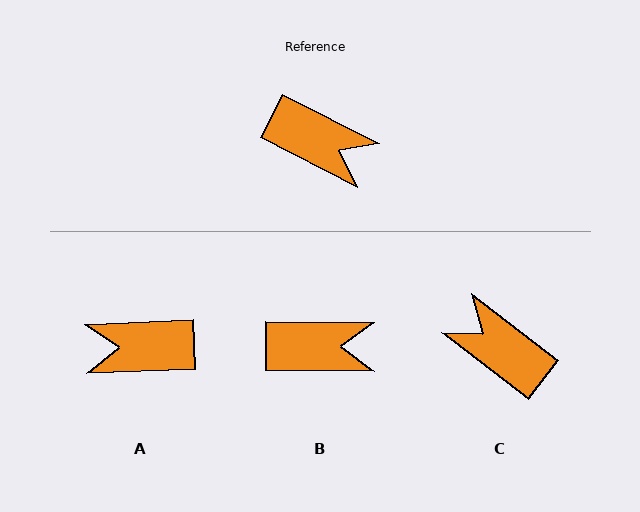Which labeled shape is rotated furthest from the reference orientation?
C, about 169 degrees away.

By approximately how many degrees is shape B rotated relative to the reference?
Approximately 26 degrees counter-clockwise.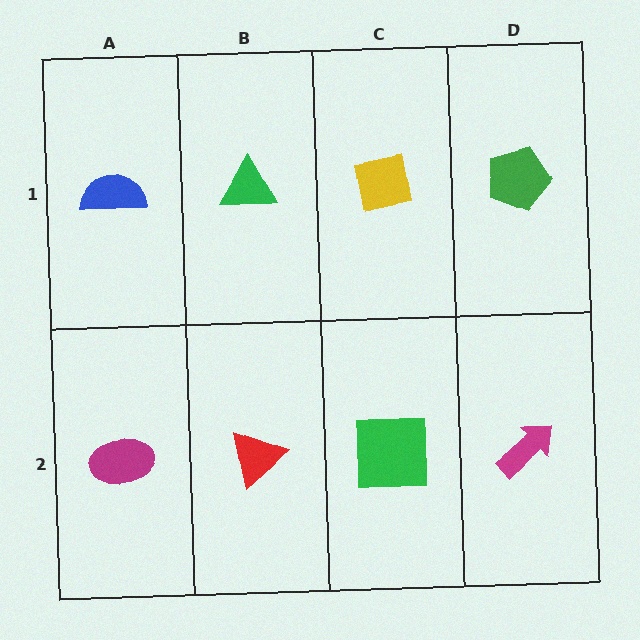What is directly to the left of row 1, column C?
A green triangle.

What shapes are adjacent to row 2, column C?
A yellow square (row 1, column C), a red triangle (row 2, column B), a magenta arrow (row 2, column D).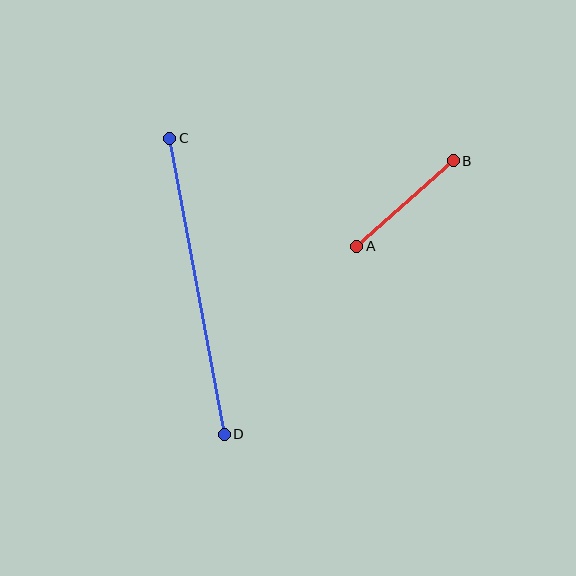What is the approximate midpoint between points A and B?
The midpoint is at approximately (405, 204) pixels.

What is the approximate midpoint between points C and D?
The midpoint is at approximately (197, 286) pixels.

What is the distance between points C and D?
The distance is approximately 301 pixels.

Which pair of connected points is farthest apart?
Points C and D are farthest apart.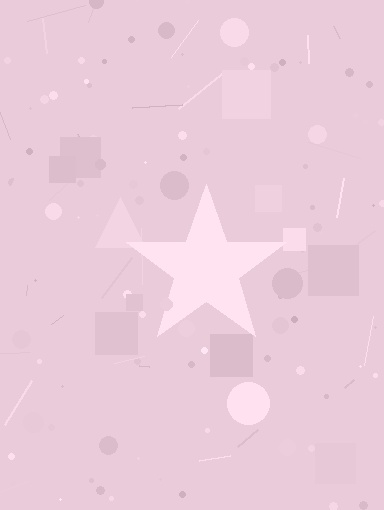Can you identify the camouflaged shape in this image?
The camouflaged shape is a star.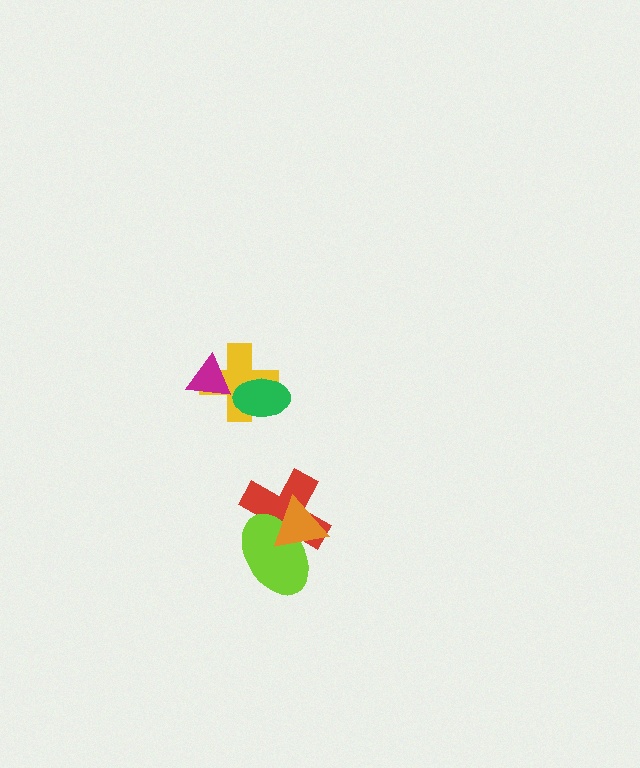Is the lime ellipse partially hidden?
Yes, it is partially covered by another shape.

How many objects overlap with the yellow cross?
2 objects overlap with the yellow cross.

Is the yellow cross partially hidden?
Yes, it is partially covered by another shape.